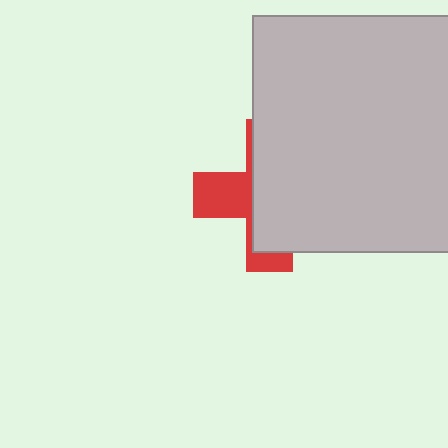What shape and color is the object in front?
The object in front is a light gray square.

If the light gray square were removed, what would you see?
You would see the complete red cross.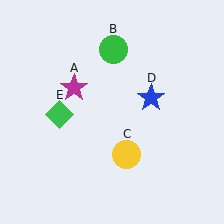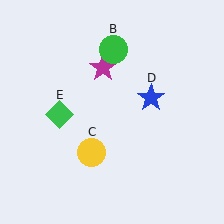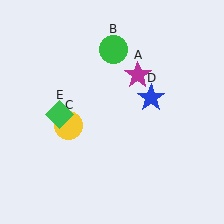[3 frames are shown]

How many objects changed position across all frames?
2 objects changed position: magenta star (object A), yellow circle (object C).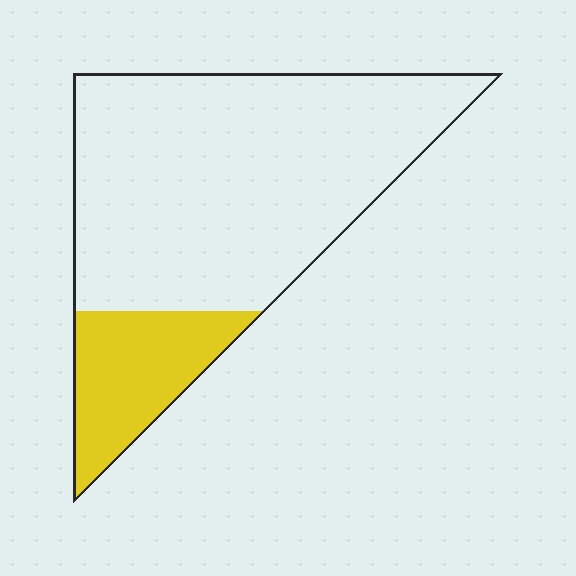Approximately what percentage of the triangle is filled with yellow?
Approximately 20%.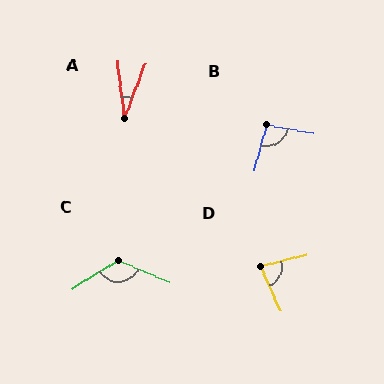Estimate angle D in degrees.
Approximately 79 degrees.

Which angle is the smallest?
A, at approximately 28 degrees.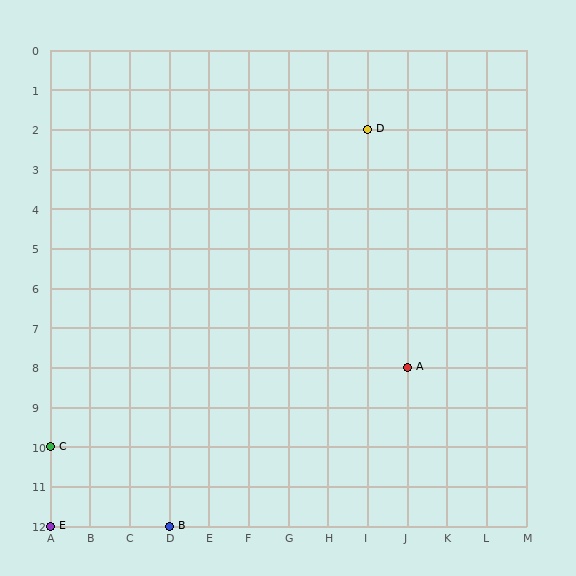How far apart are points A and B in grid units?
Points A and B are 6 columns and 4 rows apart (about 7.2 grid units diagonally).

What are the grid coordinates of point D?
Point D is at grid coordinates (I, 2).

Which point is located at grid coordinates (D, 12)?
Point B is at (D, 12).